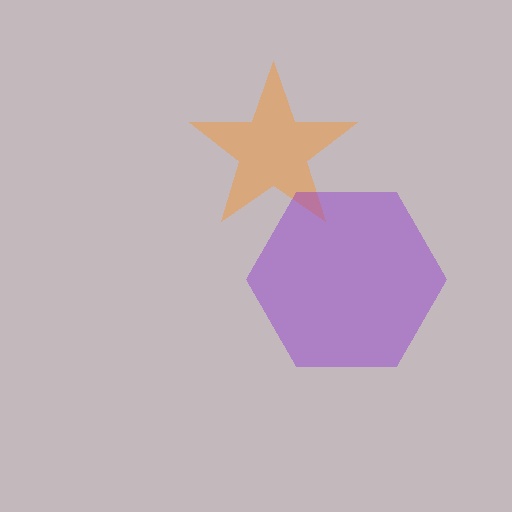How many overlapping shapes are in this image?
There are 2 overlapping shapes in the image.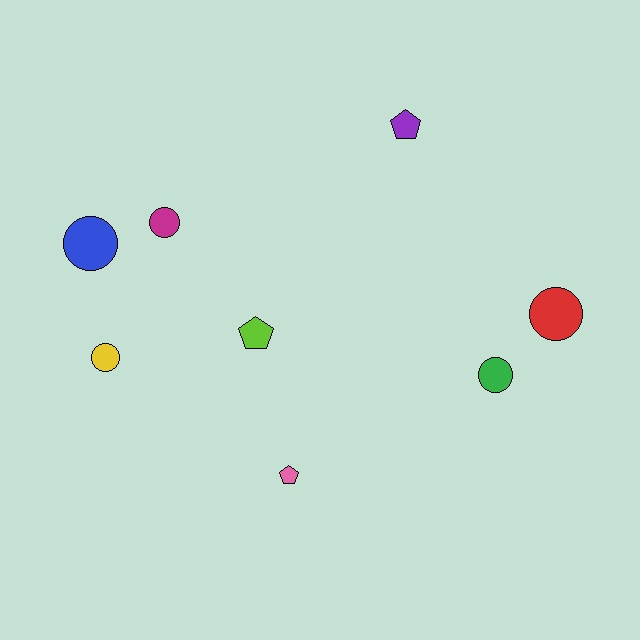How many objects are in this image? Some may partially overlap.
There are 8 objects.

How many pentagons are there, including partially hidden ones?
There are 3 pentagons.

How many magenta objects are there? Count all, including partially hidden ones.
There is 1 magenta object.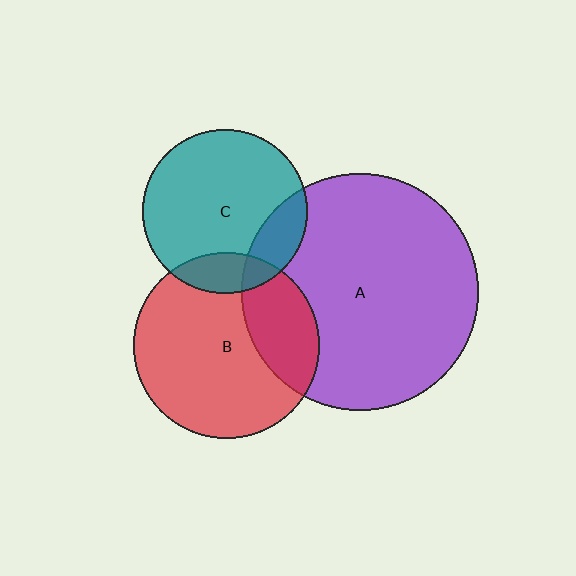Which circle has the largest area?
Circle A (purple).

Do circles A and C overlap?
Yes.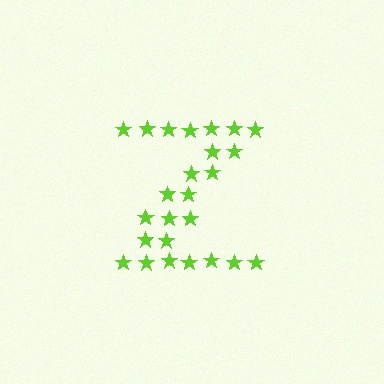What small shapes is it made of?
It is made of small stars.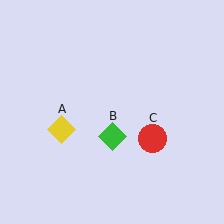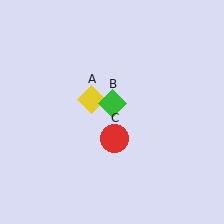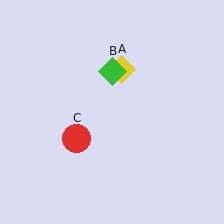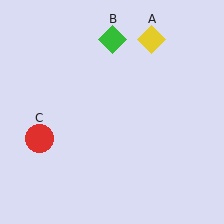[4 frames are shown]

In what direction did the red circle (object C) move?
The red circle (object C) moved left.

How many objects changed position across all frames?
3 objects changed position: yellow diamond (object A), green diamond (object B), red circle (object C).